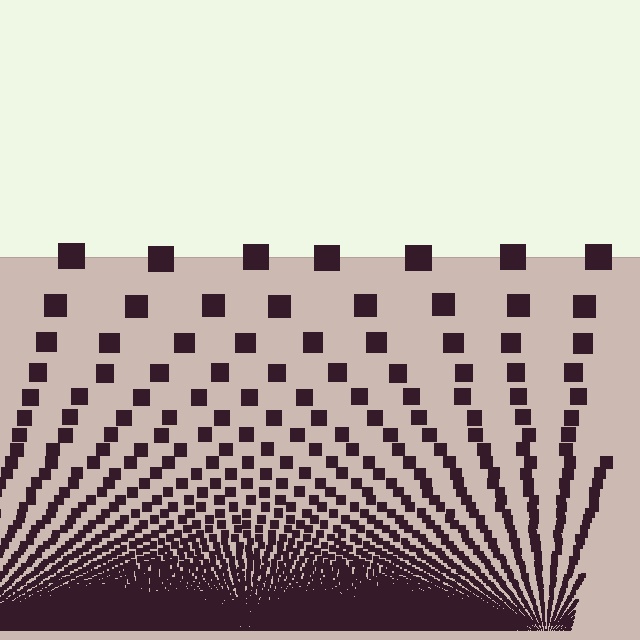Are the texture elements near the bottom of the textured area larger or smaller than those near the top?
Smaller. The gradient is inverted — elements near the bottom are smaller and denser.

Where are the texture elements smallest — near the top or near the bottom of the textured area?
Near the bottom.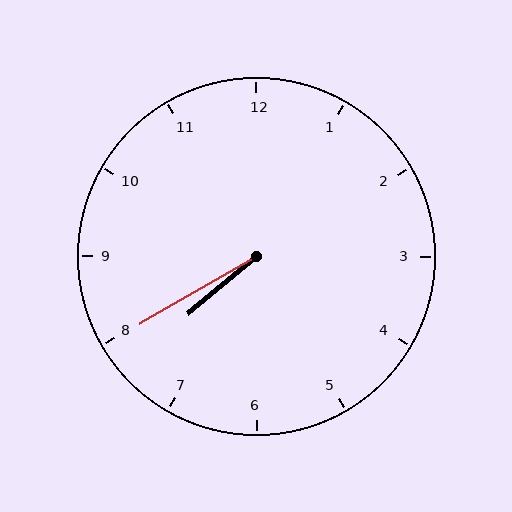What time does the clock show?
7:40.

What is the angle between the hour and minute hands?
Approximately 10 degrees.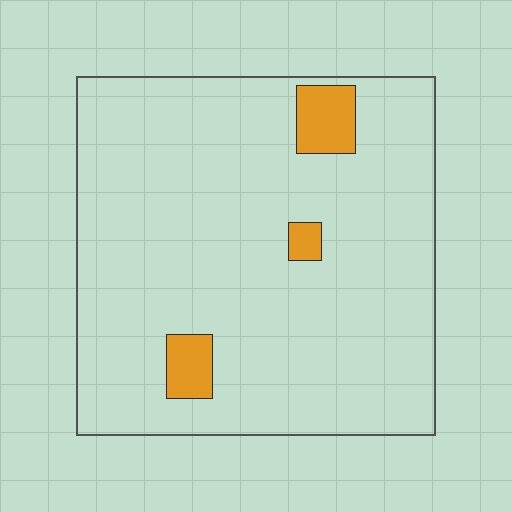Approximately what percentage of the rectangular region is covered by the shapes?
Approximately 5%.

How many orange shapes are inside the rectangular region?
3.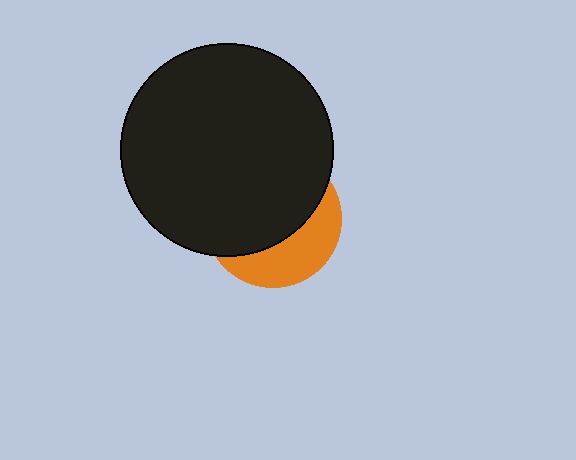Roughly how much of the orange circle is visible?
A small part of it is visible (roughly 35%).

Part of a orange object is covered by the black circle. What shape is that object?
It is a circle.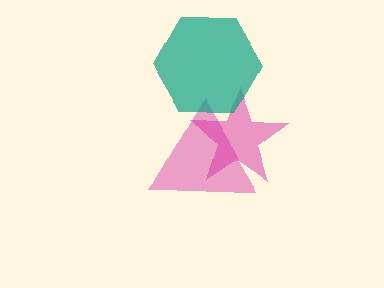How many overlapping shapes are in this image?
There are 3 overlapping shapes in the image.